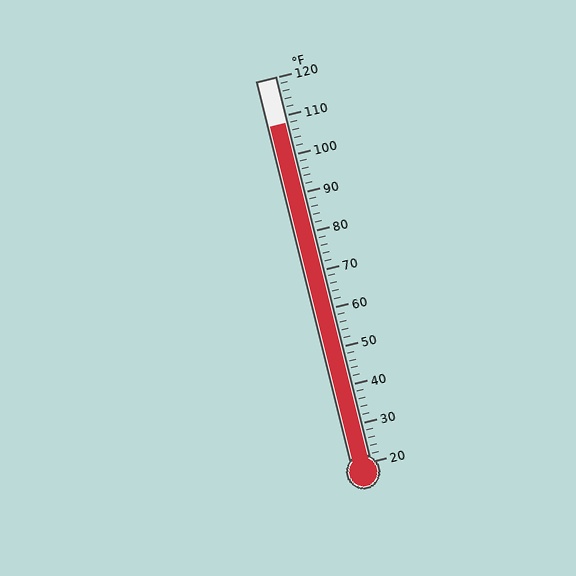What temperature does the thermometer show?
The thermometer shows approximately 108°F.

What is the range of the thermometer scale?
The thermometer scale ranges from 20°F to 120°F.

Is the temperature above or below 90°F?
The temperature is above 90°F.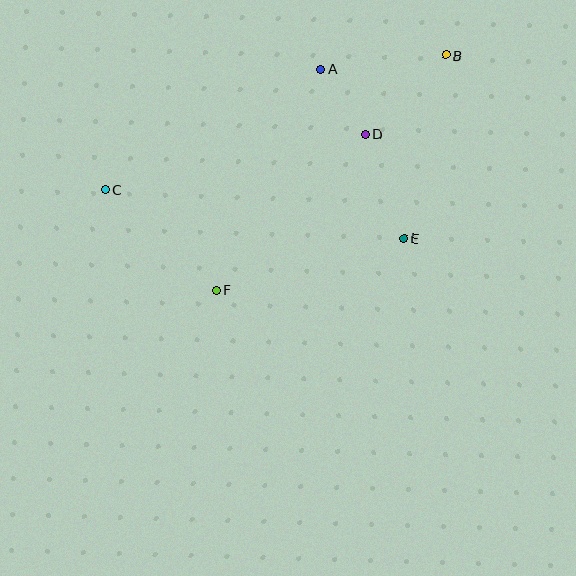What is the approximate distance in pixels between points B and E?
The distance between B and E is approximately 188 pixels.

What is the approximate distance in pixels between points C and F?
The distance between C and F is approximately 150 pixels.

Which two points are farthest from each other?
Points B and C are farthest from each other.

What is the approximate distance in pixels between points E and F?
The distance between E and F is approximately 195 pixels.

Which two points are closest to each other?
Points A and D are closest to each other.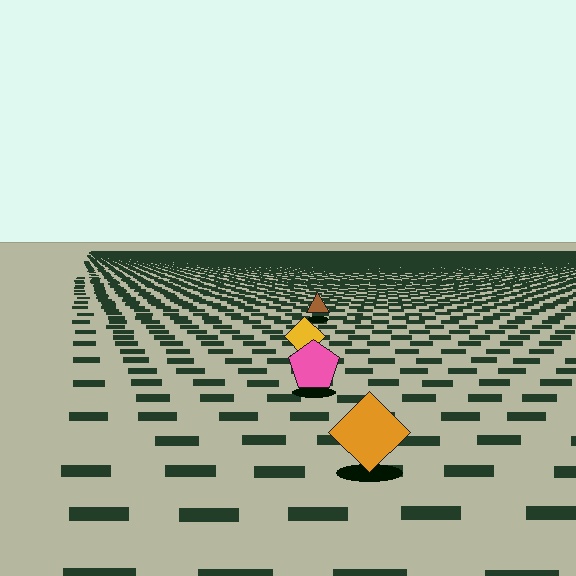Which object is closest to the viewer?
The orange diamond is closest. The texture marks near it are larger and more spread out.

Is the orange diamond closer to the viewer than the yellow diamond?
Yes. The orange diamond is closer — you can tell from the texture gradient: the ground texture is coarser near it.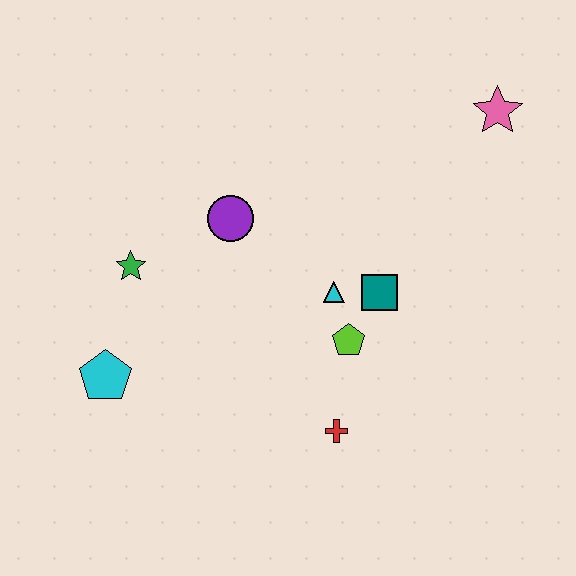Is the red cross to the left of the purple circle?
No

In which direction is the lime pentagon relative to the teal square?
The lime pentagon is below the teal square.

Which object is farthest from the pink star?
The cyan pentagon is farthest from the pink star.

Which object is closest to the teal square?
The cyan triangle is closest to the teal square.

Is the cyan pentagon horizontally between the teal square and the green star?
No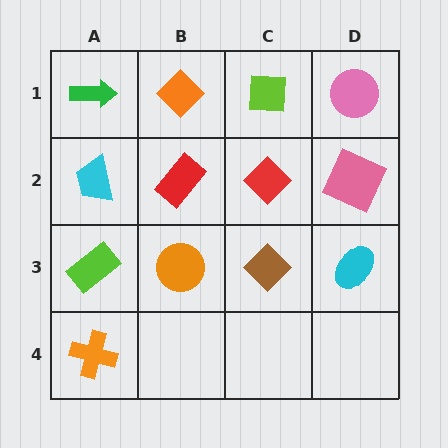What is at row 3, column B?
An orange circle.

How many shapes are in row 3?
4 shapes.